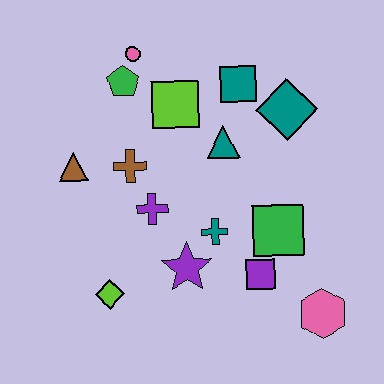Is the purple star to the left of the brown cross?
No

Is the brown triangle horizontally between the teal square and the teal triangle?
No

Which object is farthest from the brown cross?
The pink hexagon is farthest from the brown cross.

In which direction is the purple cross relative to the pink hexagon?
The purple cross is to the left of the pink hexagon.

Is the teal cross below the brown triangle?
Yes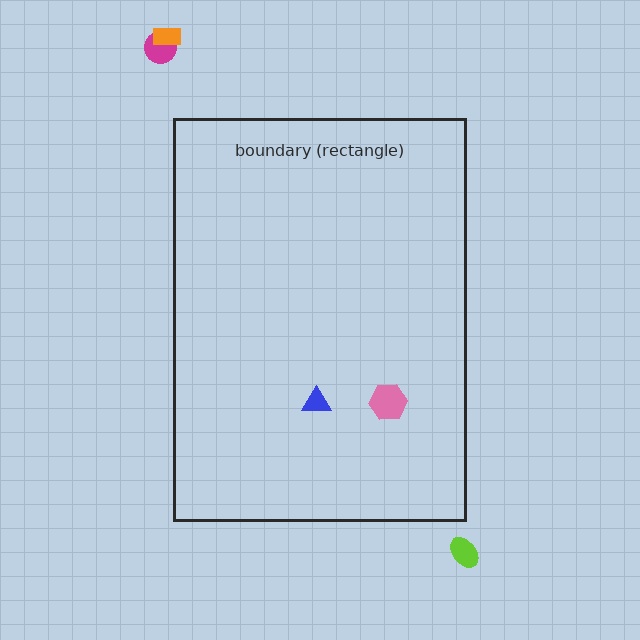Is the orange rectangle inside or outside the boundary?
Outside.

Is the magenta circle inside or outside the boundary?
Outside.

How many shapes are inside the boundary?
2 inside, 3 outside.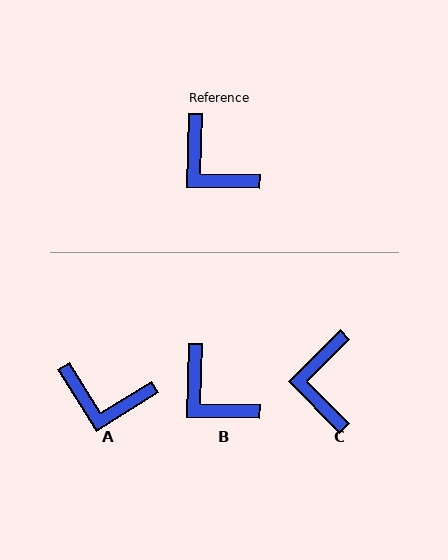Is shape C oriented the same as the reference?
No, it is off by about 44 degrees.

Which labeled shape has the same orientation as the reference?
B.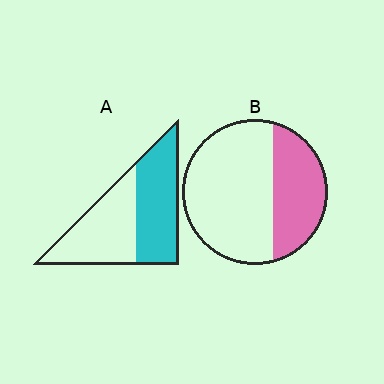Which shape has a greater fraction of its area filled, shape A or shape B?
Shape A.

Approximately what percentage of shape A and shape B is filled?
A is approximately 50% and B is approximately 35%.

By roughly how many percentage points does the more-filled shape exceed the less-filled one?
By roughly 15 percentage points (A over B).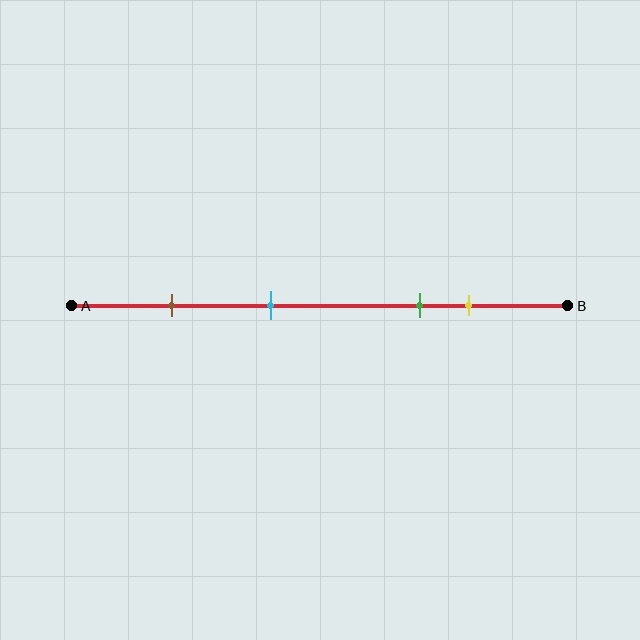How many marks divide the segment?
There are 4 marks dividing the segment.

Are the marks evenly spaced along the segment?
No, the marks are not evenly spaced.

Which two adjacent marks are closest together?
The green and yellow marks are the closest adjacent pair.